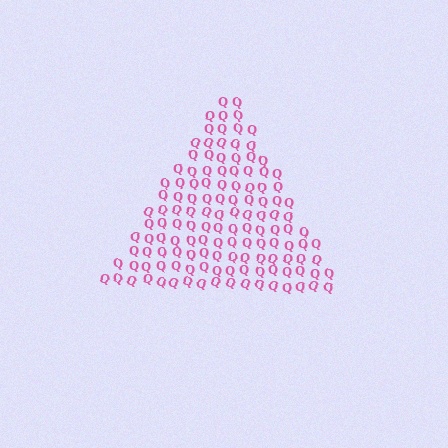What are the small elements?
The small elements are letter Q's.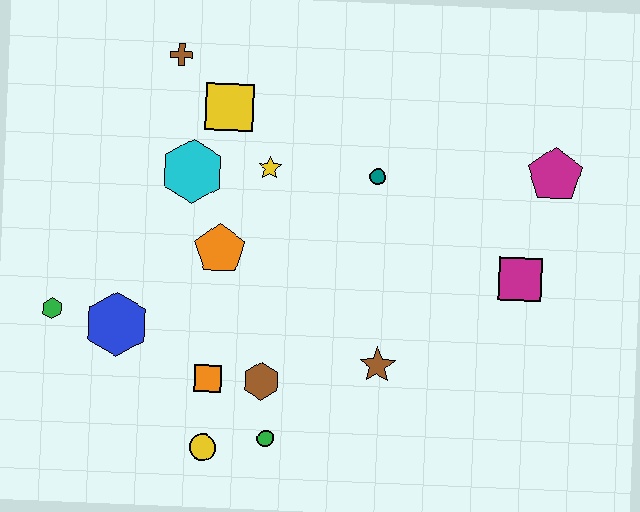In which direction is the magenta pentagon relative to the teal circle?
The magenta pentagon is to the right of the teal circle.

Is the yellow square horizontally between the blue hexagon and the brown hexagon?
Yes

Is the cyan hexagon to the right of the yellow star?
No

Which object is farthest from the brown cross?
The magenta square is farthest from the brown cross.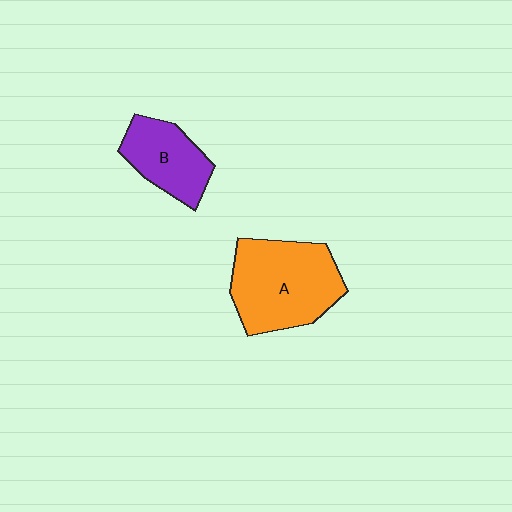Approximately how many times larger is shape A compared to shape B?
Approximately 1.7 times.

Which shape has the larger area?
Shape A (orange).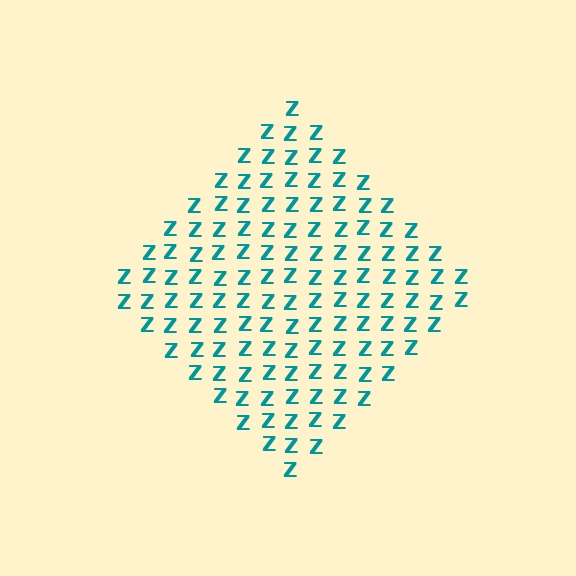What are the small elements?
The small elements are letter Z's.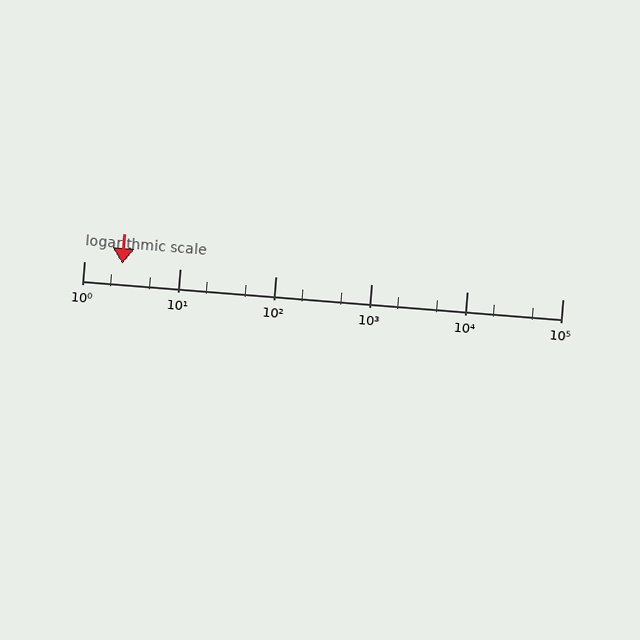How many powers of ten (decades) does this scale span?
The scale spans 5 decades, from 1 to 100000.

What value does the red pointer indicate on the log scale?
The pointer indicates approximately 2.5.